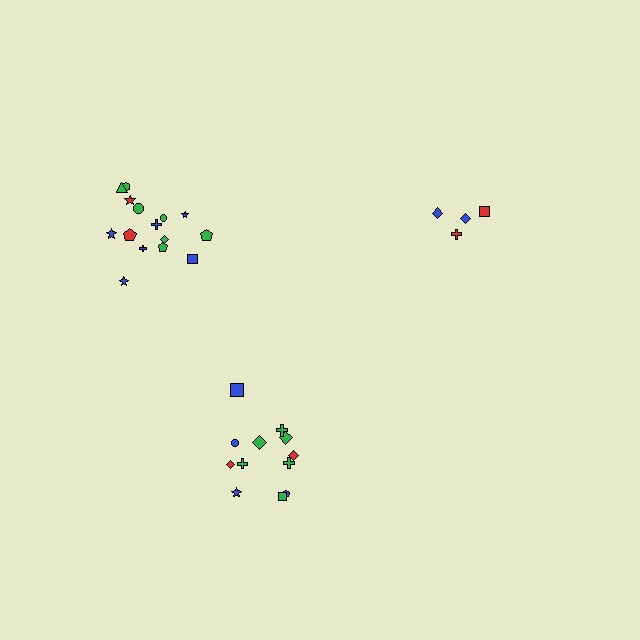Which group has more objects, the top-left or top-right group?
The top-left group.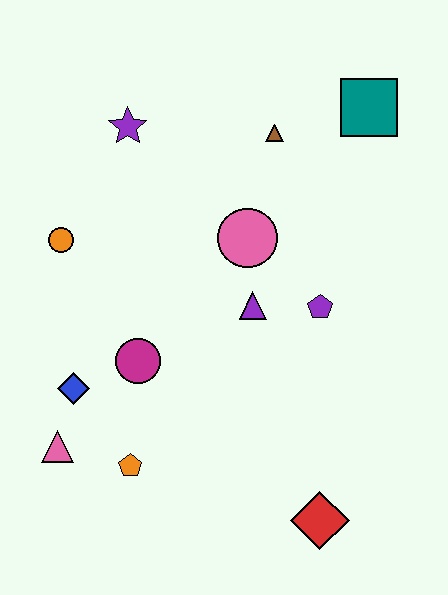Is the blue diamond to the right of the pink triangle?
Yes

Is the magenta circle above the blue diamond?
Yes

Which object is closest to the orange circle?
The purple star is closest to the orange circle.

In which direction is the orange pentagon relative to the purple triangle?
The orange pentagon is below the purple triangle.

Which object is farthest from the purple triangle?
The pink triangle is farthest from the purple triangle.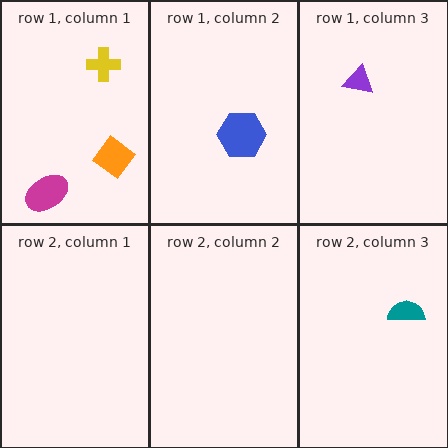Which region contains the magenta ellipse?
The row 1, column 1 region.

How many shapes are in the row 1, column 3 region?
1.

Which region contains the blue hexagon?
The row 1, column 2 region.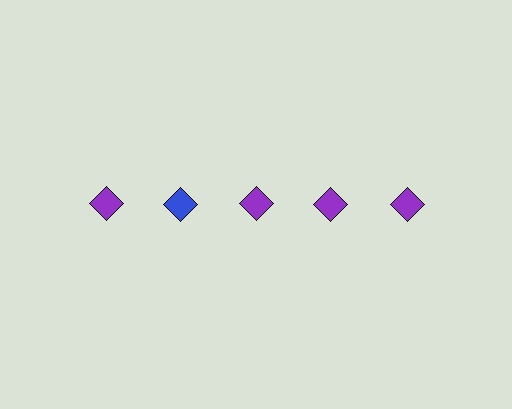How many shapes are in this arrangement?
There are 5 shapes arranged in a grid pattern.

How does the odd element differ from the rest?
It has a different color: blue instead of purple.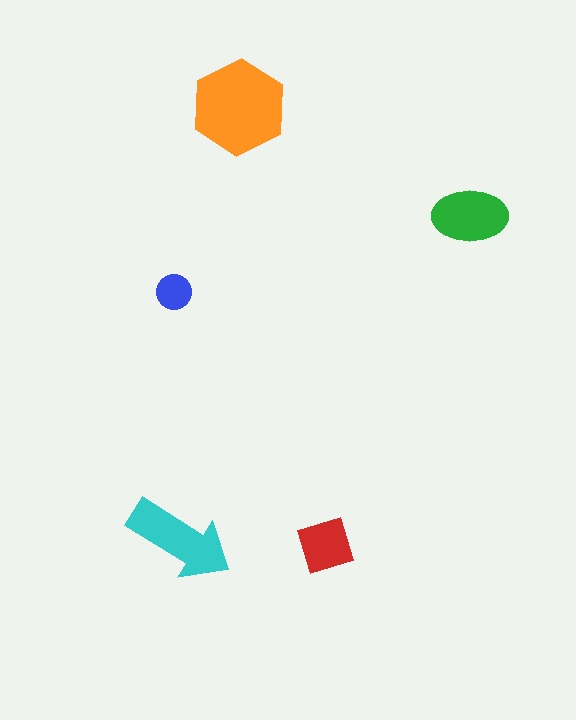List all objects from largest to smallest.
The orange hexagon, the cyan arrow, the green ellipse, the red square, the blue circle.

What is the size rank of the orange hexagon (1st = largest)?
1st.